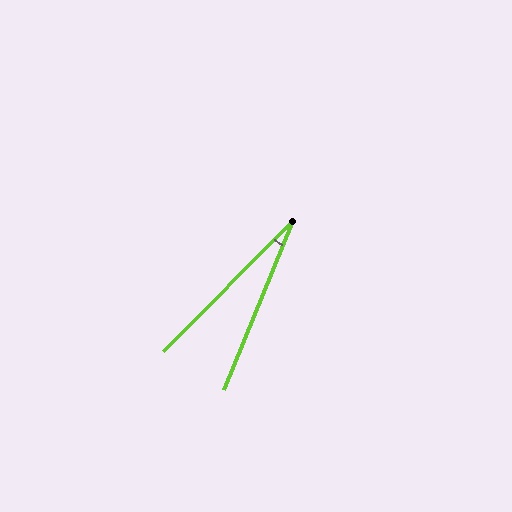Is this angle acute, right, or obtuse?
It is acute.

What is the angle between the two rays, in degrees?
Approximately 22 degrees.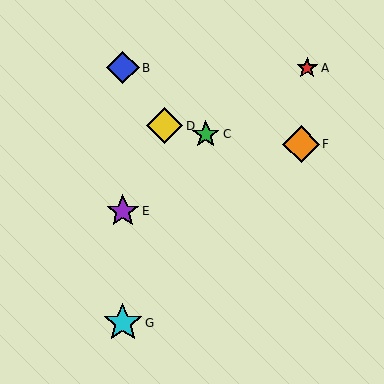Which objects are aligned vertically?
Objects B, E, G are aligned vertically.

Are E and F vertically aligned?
No, E is at x≈123 and F is at x≈301.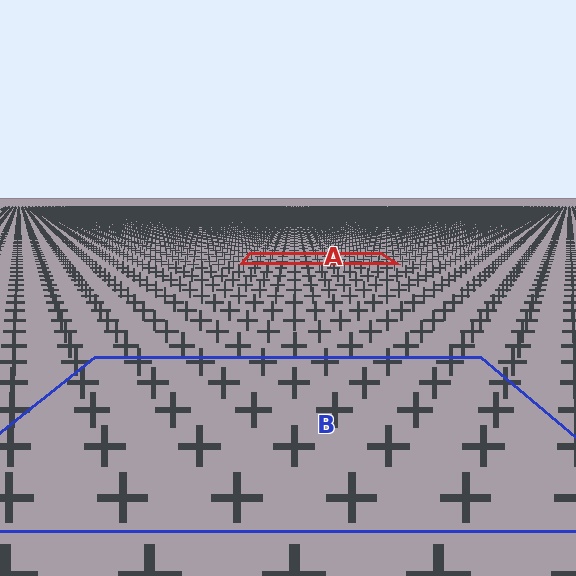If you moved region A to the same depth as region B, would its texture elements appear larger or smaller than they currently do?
They would appear larger. At a closer depth, the same texture elements are projected at a bigger on-screen size.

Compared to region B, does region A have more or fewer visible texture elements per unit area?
Region A has more texture elements per unit area — they are packed more densely because it is farther away.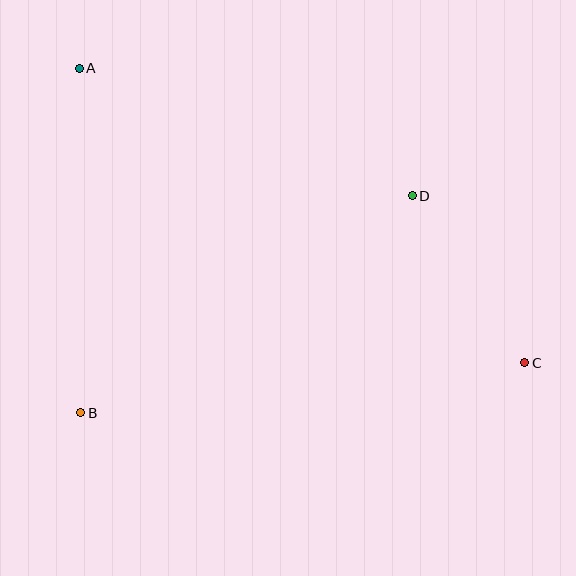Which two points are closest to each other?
Points C and D are closest to each other.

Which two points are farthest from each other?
Points A and C are farthest from each other.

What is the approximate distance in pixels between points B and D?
The distance between B and D is approximately 396 pixels.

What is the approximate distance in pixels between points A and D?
The distance between A and D is approximately 357 pixels.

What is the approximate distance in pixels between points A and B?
The distance between A and B is approximately 345 pixels.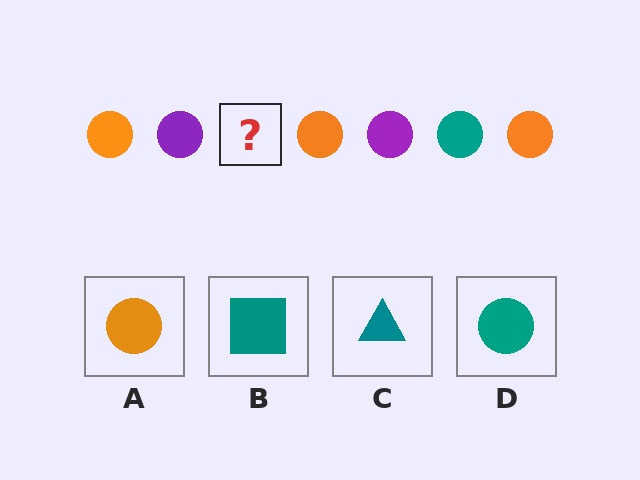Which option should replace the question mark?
Option D.